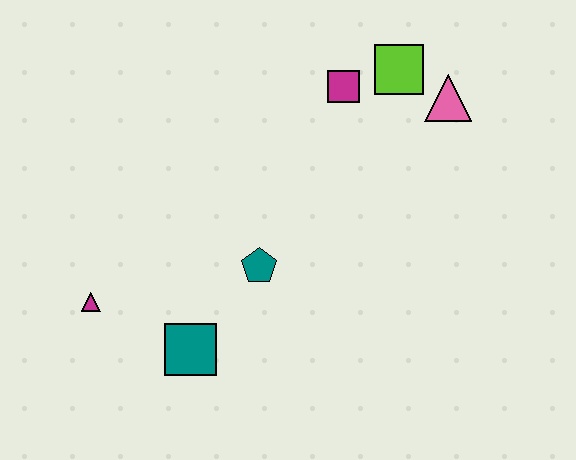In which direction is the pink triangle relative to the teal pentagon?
The pink triangle is to the right of the teal pentagon.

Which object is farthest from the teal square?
The pink triangle is farthest from the teal square.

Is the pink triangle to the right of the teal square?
Yes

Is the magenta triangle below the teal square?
No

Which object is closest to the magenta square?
The lime square is closest to the magenta square.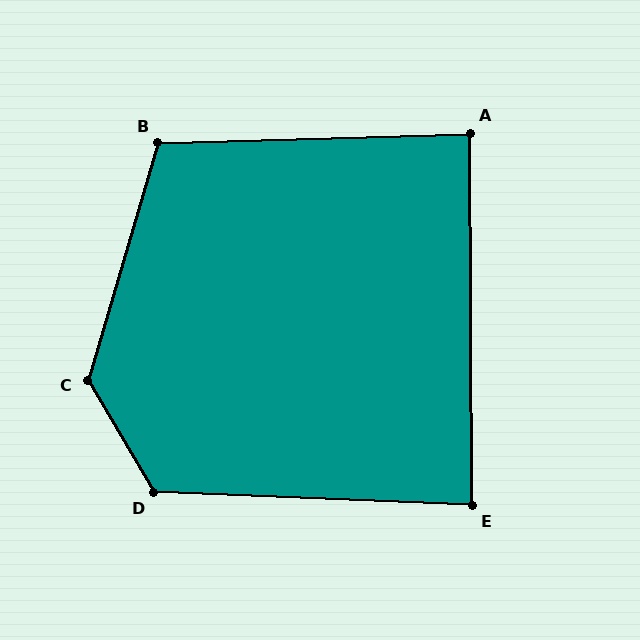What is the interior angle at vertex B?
Approximately 108 degrees (obtuse).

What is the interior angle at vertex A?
Approximately 89 degrees (approximately right).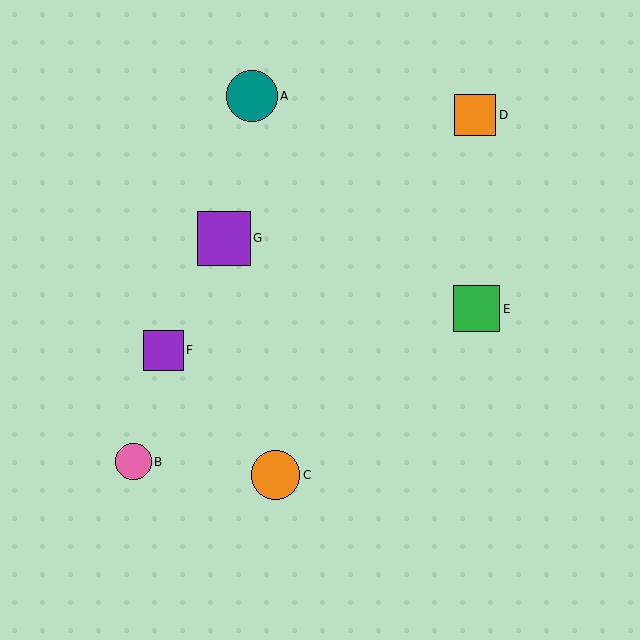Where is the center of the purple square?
The center of the purple square is at (164, 350).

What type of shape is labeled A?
Shape A is a teal circle.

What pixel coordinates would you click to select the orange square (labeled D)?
Click at (475, 115) to select the orange square D.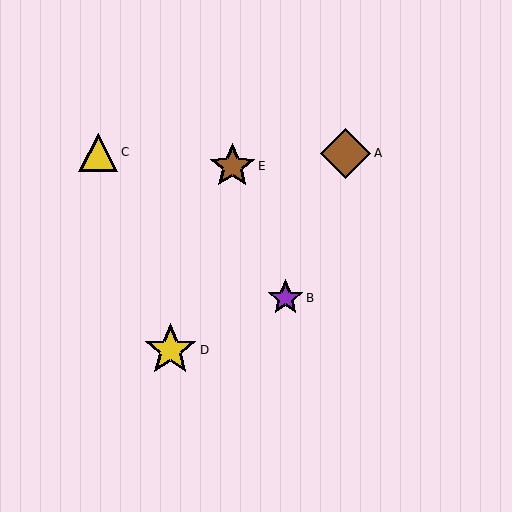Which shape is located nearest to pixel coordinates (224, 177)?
The brown star (labeled E) at (232, 166) is nearest to that location.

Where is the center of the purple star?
The center of the purple star is at (286, 298).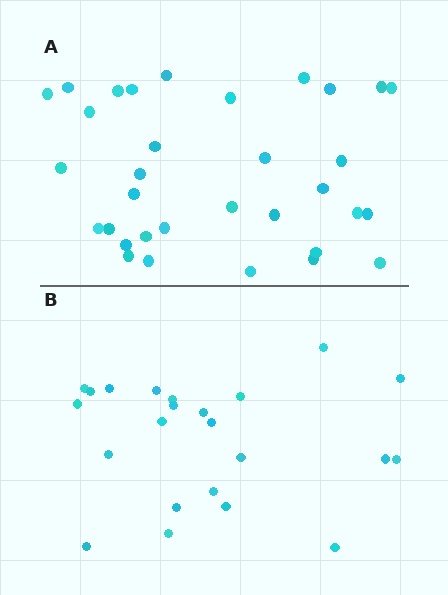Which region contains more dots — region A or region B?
Region A (the top region) has more dots.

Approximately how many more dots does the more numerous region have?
Region A has roughly 10 or so more dots than region B.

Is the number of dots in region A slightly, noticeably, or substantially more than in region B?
Region A has noticeably more, but not dramatically so. The ratio is roughly 1.4 to 1.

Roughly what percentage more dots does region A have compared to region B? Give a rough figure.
About 45% more.